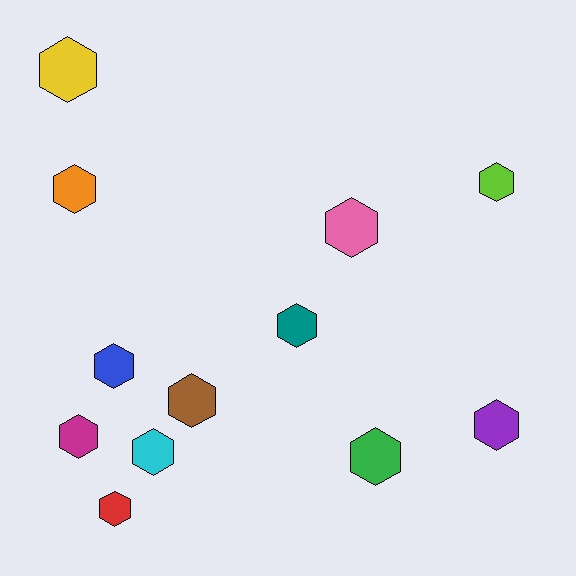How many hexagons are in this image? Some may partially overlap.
There are 12 hexagons.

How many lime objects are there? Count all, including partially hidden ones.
There is 1 lime object.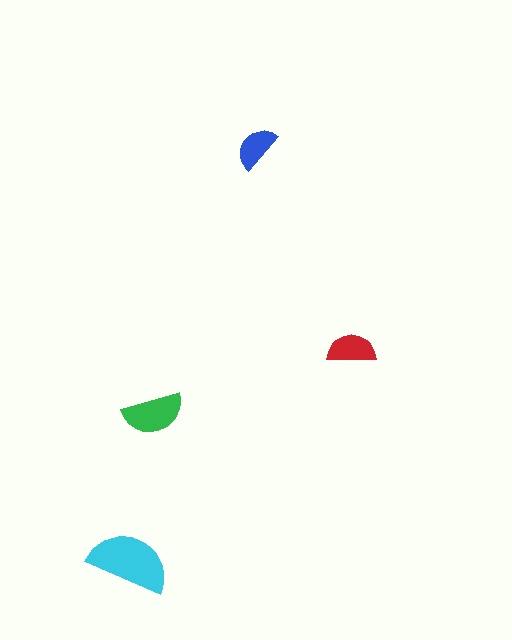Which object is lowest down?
The cyan semicircle is bottommost.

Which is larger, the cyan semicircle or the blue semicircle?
The cyan one.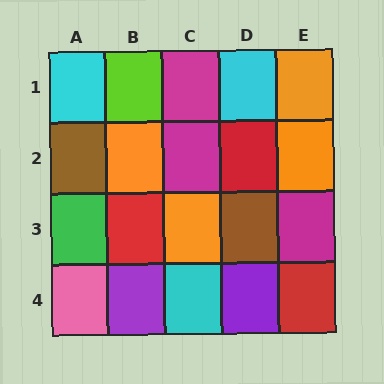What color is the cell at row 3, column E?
Magenta.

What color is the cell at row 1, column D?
Cyan.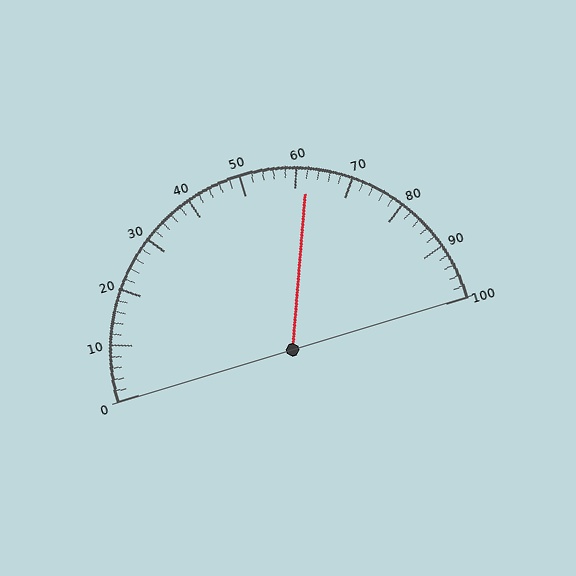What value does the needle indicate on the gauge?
The needle indicates approximately 62.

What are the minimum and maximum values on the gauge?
The gauge ranges from 0 to 100.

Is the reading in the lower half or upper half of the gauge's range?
The reading is in the upper half of the range (0 to 100).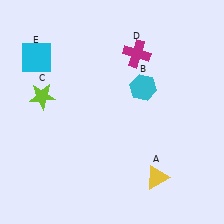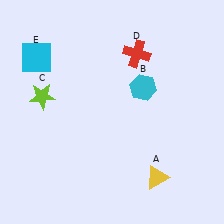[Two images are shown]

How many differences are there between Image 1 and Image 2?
There is 1 difference between the two images.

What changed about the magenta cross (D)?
In Image 1, D is magenta. In Image 2, it changed to red.